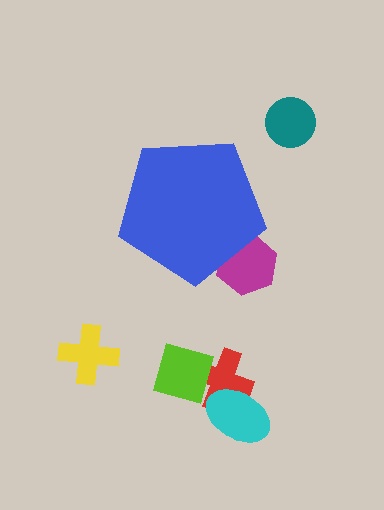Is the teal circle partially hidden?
No, the teal circle is fully visible.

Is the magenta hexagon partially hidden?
Yes, the magenta hexagon is partially hidden behind the blue pentagon.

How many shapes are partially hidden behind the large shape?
1 shape is partially hidden.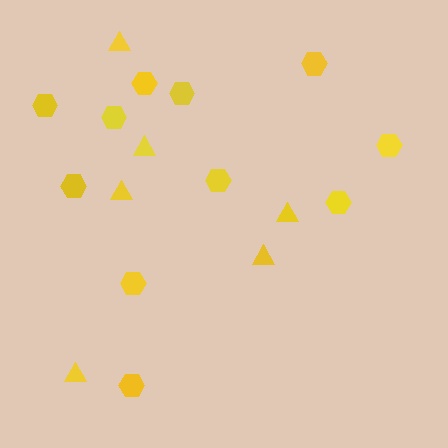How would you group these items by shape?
There are 2 groups: one group of triangles (6) and one group of hexagons (11).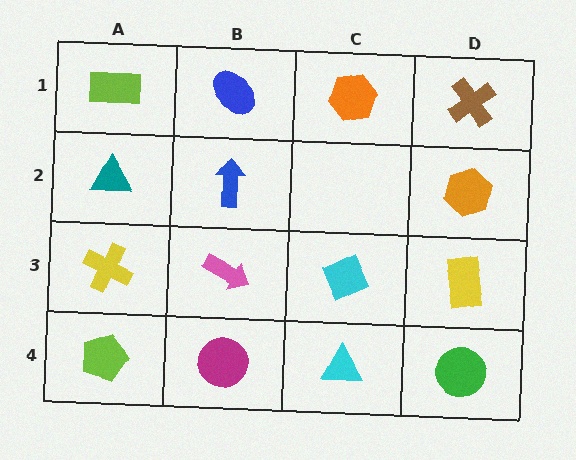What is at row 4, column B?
A magenta circle.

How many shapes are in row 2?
3 shapes.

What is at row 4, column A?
A lime pentagon.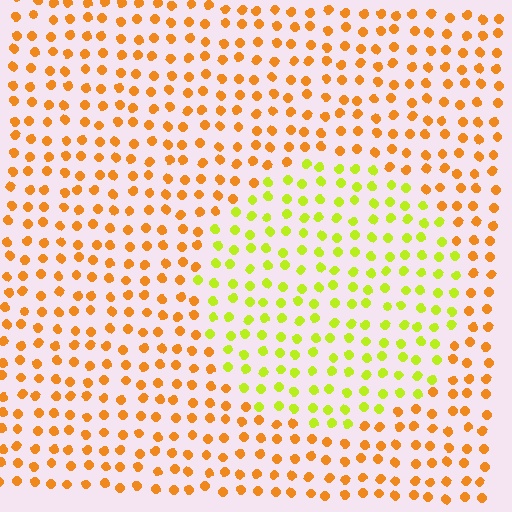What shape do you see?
I see a circle.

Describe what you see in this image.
The image is filled with small orange elements in a uniform arrangement. A circle-shaped region is visible where the elements are tinted to a slightly different hue, forming a subtle color boundary.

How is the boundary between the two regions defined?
The boundary is defined purely by a slight shift in hue (about 45 degrees). Spacing, size, and orientation are identical on both sides.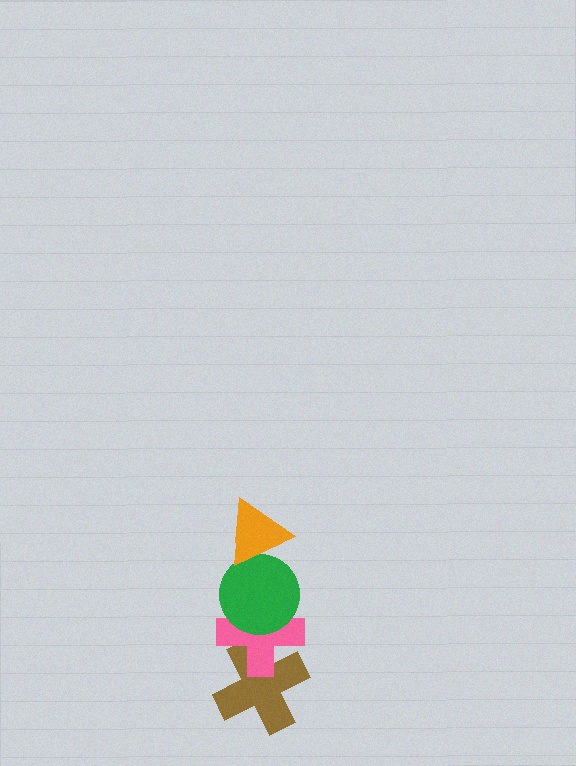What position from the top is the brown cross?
The brown cross is 4th from the top.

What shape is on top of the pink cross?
The green circle is on top of the pink cross.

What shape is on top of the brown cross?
The pink cross is on top of the brown cross.